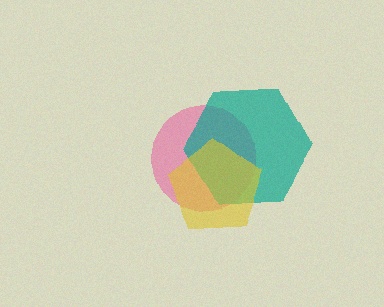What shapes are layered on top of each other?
The layered shapes are: a pink circle, a teal hexagon, a yellow pentagon.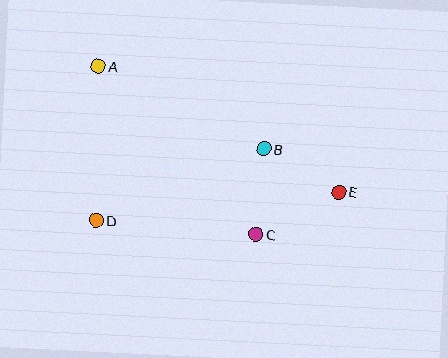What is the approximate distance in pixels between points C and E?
The distance between C and E is approximately 93 pixels.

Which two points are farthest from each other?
Points A and E are farthest from each other.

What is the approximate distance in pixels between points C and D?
The distance between C and D is approximately 161 pixels.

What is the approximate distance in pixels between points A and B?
The distance between A and B is approximately 185 pixels.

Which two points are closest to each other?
Points B and C are closest to each other.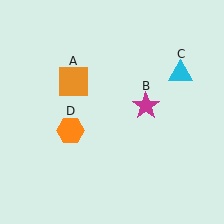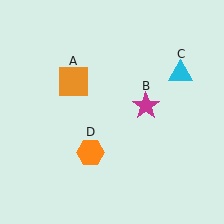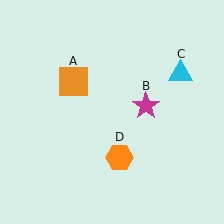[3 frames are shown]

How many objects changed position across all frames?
1 object changed position: orange hexagon (object D).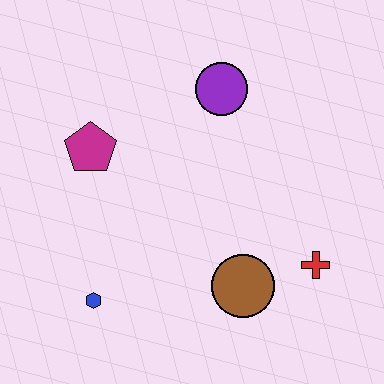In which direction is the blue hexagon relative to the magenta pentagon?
The blue hexagon is below the magenta pentagon.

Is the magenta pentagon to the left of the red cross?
Yes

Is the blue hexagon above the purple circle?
No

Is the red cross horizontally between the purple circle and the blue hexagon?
No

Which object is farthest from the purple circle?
The blue hexagon is farthest from the purple circle.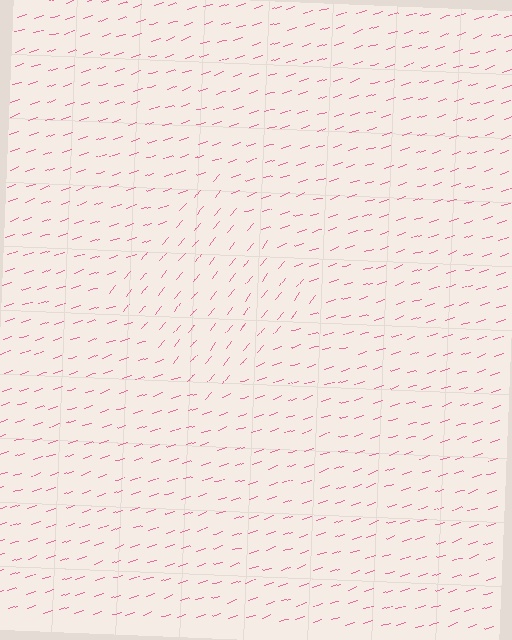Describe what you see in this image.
The image is filled with small pink line segments. A diamond region in the image has lines oriented differently from the surrounding lines, creating a visible texture boundary.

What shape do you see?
I see a diamond.